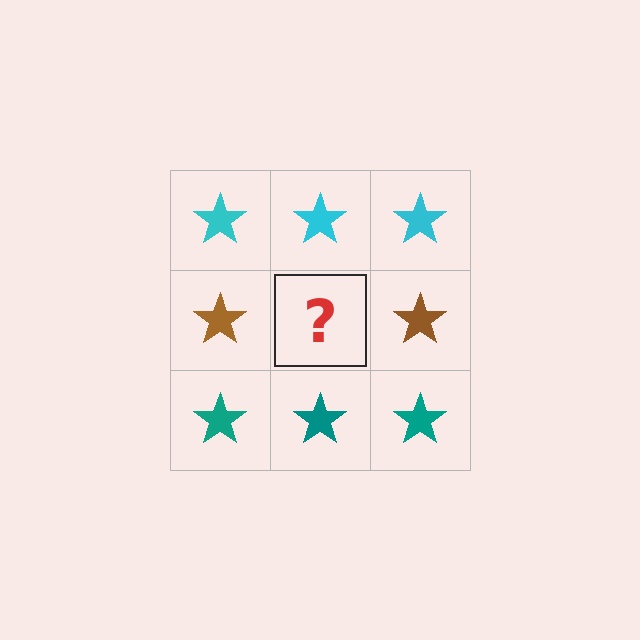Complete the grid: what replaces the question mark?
The question mark should be replaced with a brown star.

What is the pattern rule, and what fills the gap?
The rule is that each row has a consistent color. The gap should be filled with a brown star.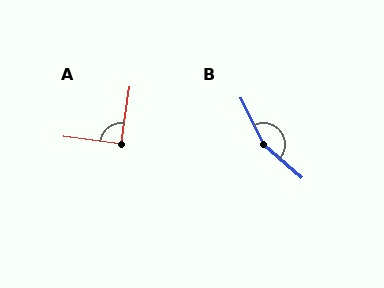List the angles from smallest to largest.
A (91°), B (156°).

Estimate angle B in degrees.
Approximately 156 degrees.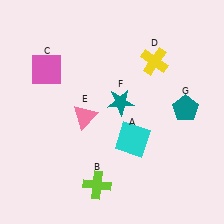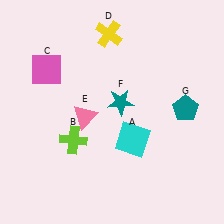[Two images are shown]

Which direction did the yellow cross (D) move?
The yellow cross (D) moved left.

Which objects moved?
The objects that moved are: the lime cross (B), the yellow cross (D).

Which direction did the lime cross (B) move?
The lime cross (B) moved up.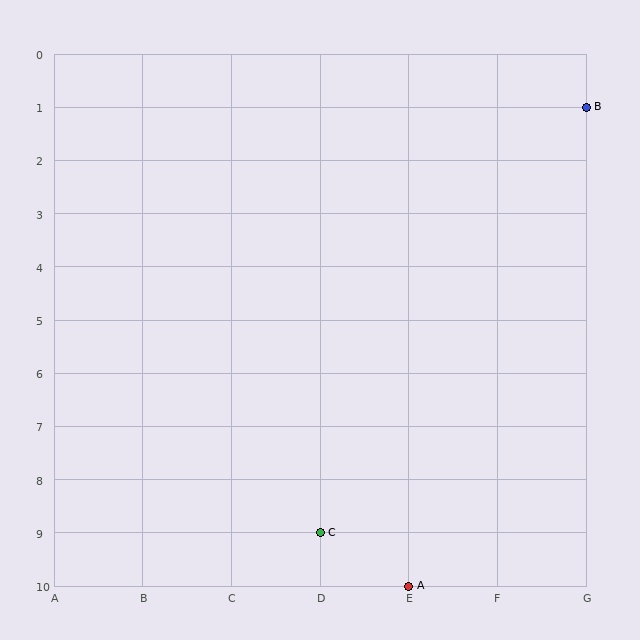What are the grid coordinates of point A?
Point A is at grid coordinates (E, 10).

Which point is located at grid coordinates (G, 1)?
Point B is at (G, 1).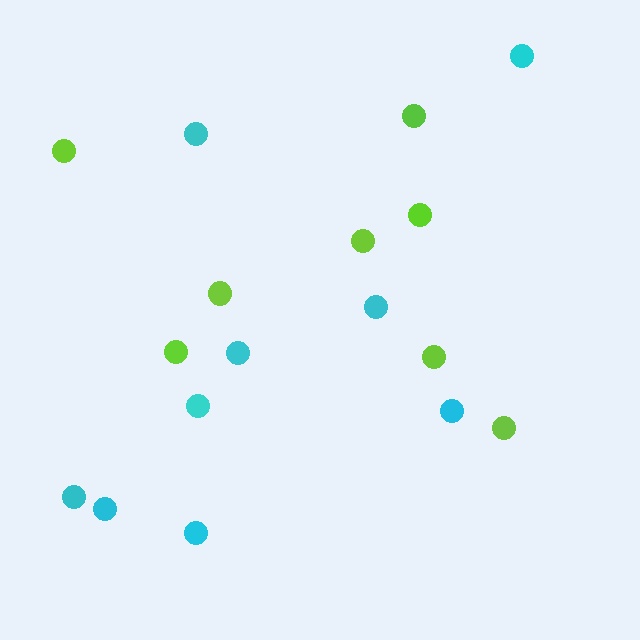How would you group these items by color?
There are 2 groups: one group of cyan circles (9) and one group of lime circles (8).